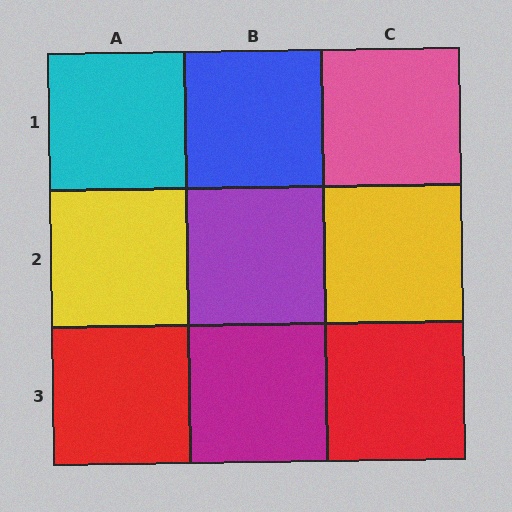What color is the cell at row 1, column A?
Cyan.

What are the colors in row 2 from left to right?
Yellow, purple, yellow.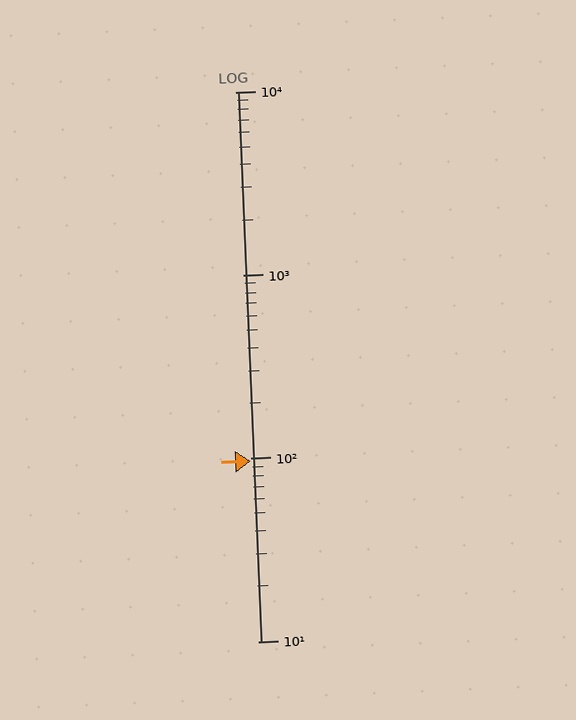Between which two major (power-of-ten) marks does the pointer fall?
The pointer is between 10 and 100.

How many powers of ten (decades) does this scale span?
The scale spans 3 decades, from 10 to 10000.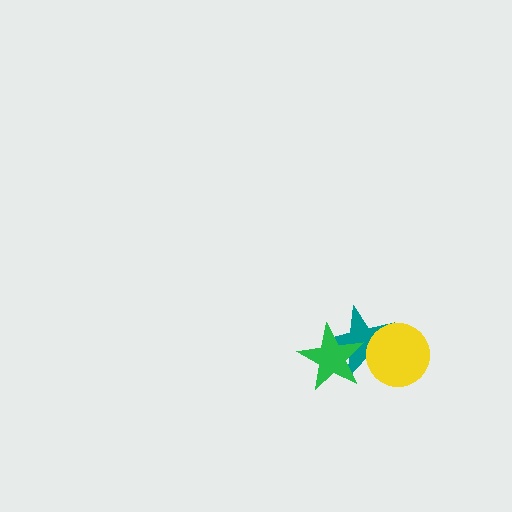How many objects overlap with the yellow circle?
1 object overlaps with the yellow circle.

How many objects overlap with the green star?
1 object overlaps with the green star.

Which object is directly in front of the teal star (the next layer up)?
The yellow circle is directly in front of the teal star.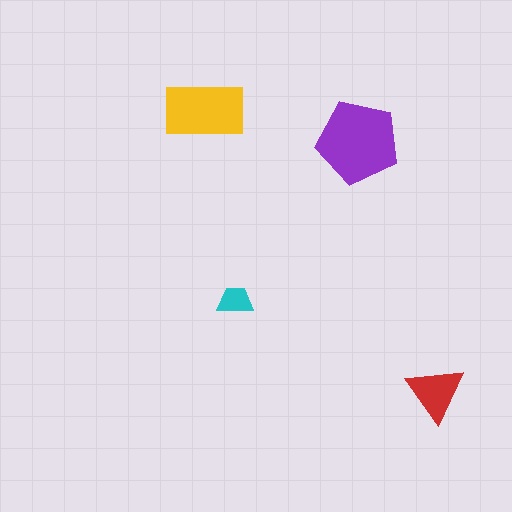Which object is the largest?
The purple pentagon.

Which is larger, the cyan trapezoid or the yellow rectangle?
The yellow rectangle.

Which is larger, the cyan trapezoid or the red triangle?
The red triangle.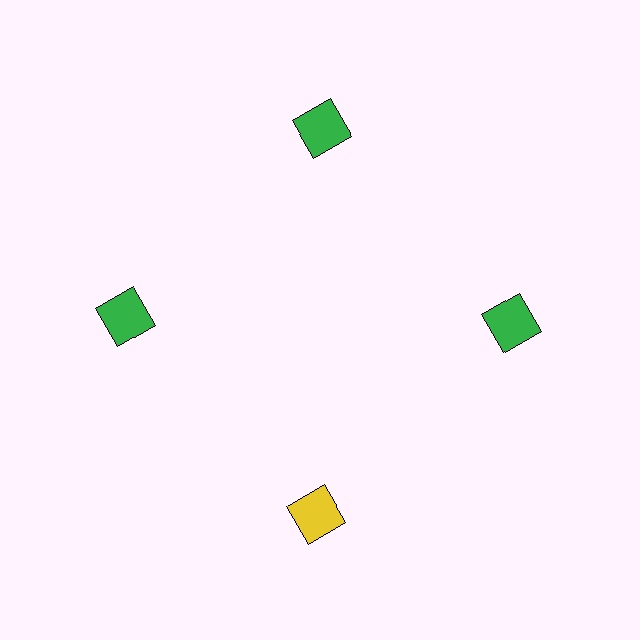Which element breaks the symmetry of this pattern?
The yellow square at roughly the 6 o'clock position breaks the symmetry. All other shapes are green squares.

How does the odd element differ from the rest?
It has a different color: yellow instead of green.